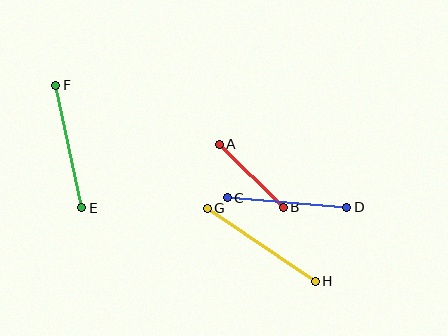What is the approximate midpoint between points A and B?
The midpoint is at approximately (251, 176) pixels.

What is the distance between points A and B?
The distance is approximately 90 pixels.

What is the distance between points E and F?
The distance is approximately 125 pixels.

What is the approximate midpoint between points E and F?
The midpoint is at approximately (69, 146) pixels.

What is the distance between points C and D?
The distance is approximately 120 pixels.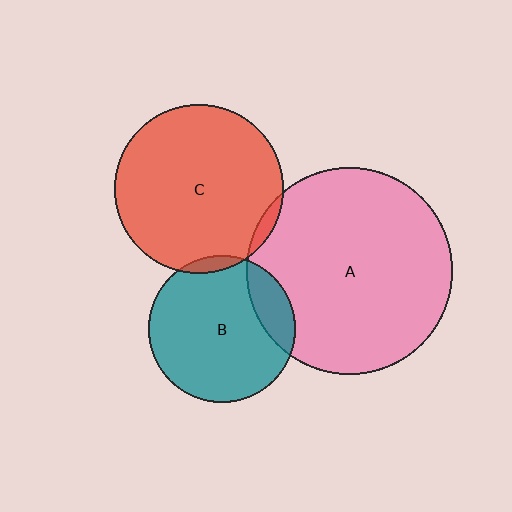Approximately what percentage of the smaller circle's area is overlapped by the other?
Approximately 15%.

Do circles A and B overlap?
Yes.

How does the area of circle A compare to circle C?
Approximately 1.5 times.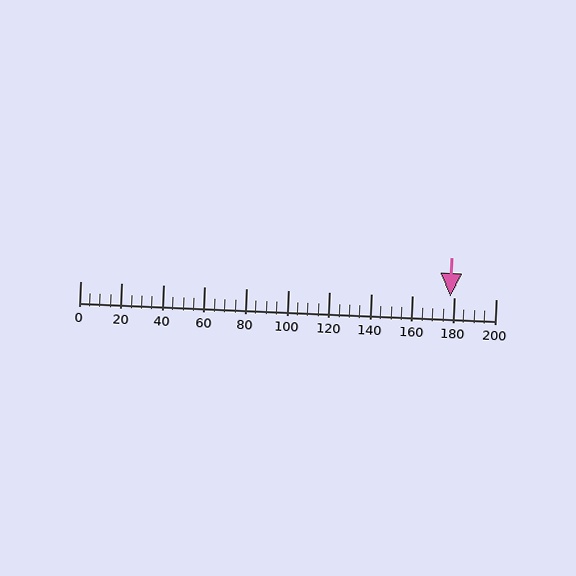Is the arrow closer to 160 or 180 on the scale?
The arrow is closer to 180.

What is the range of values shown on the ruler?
The ruler shows values from 0 to 200.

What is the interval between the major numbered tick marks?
The major tick marks are spaced 20 units apart.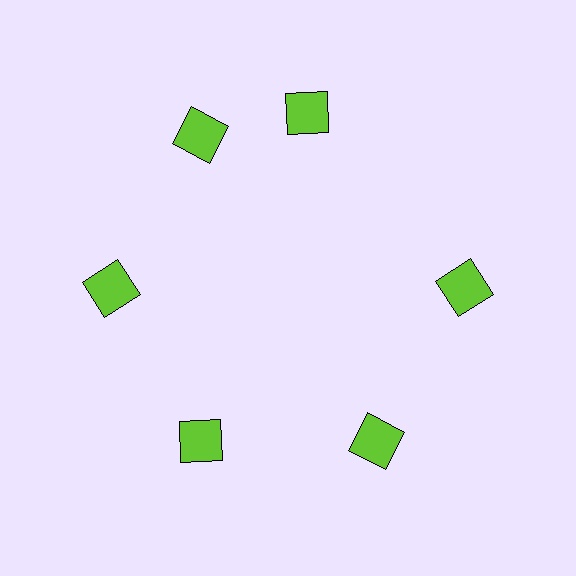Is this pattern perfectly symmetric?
No. The 6 lime squares are arranged in a ring, but one element near the 1 o'clock position is rotated out of alignment along the ring, breaking the 6-fold rotational symmetry.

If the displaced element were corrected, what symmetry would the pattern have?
It would have 6-fold rotational symmetry — the pattern would map onto itself every 60 degrees.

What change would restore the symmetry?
The symmetry would be restored by rotating it back into even spacing with its neighbors so that all 6 squares sit at equal angles and equal distance from the center.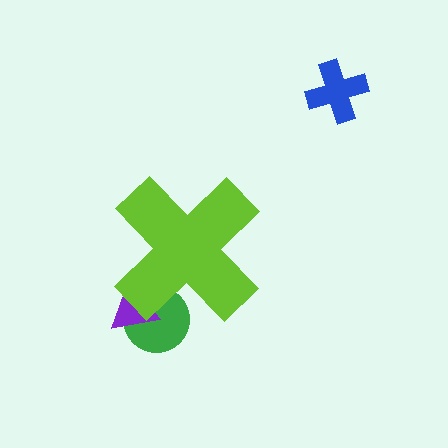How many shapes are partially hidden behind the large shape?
2 shapes are partially hidden.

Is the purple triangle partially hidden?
Yes, the purple triangle is partially hidden behind the lime cross.